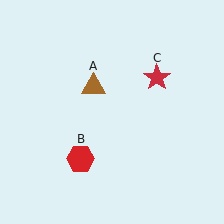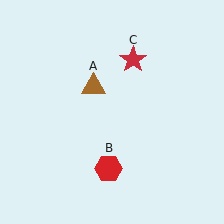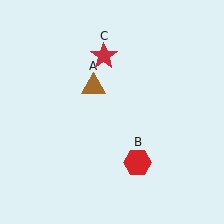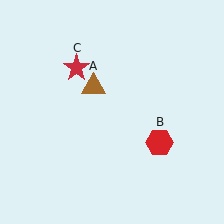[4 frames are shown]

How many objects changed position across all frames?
2 objects changed position: red hexagon (object B), red star (object C).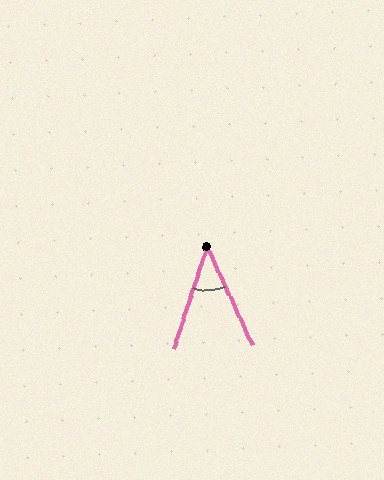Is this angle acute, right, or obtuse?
It is acute.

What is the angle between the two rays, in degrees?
Approximately 43 degrees.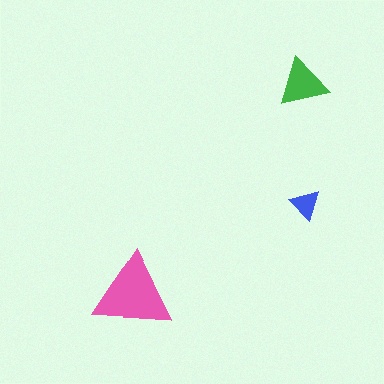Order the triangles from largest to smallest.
the pink one, the green one, the blue one.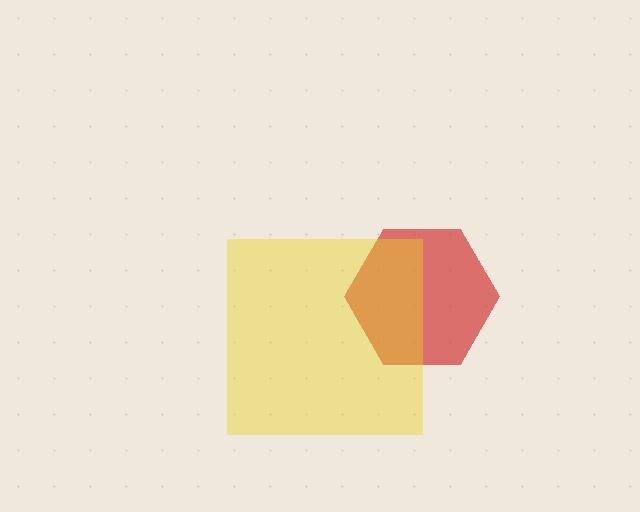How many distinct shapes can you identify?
There are 2 distinct shapes: a red hexagon, a yellow square.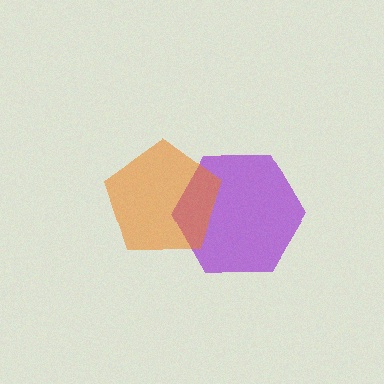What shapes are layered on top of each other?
The layered shapes are: a purple hexagon, an orange pentagon.